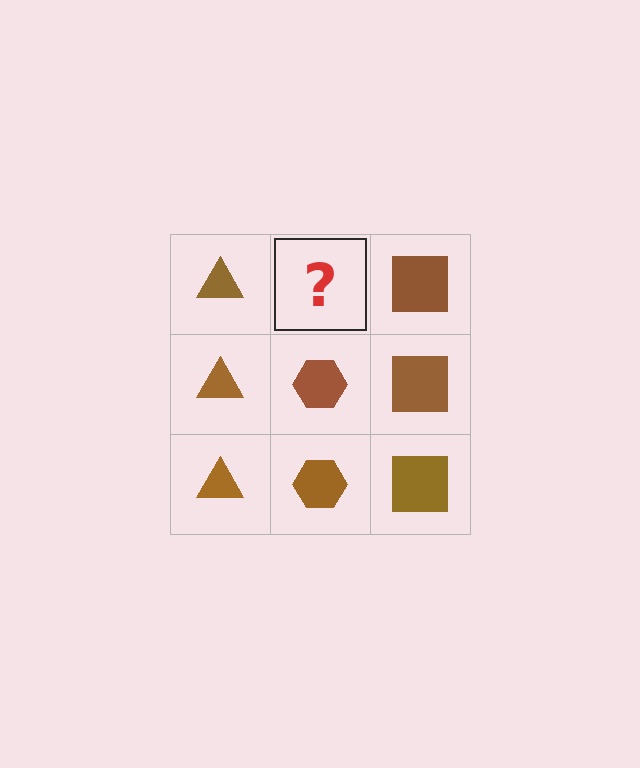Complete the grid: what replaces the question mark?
The question mark should be replaced with a brown hexagon.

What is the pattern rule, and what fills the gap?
The rule is that each column has a consistent shape. The gap should be filled with a brown hexagon.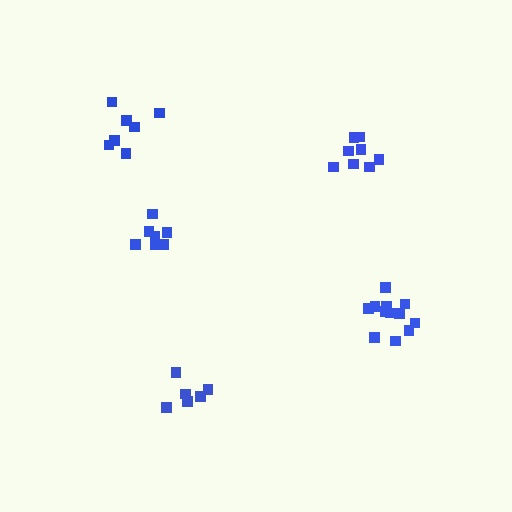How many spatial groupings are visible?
There are 5 spatial groupings.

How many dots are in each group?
Group 1: 7 dots, Group 2: 12 dots, Group 3: 7 dots, Group 4: 8 dots, Group 5: 7 dots (41 total).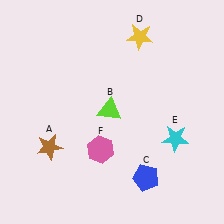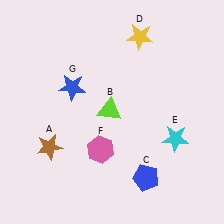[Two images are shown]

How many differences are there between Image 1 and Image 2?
There is 1 difference between the two images.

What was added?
A blue star (G) was added in Image 2.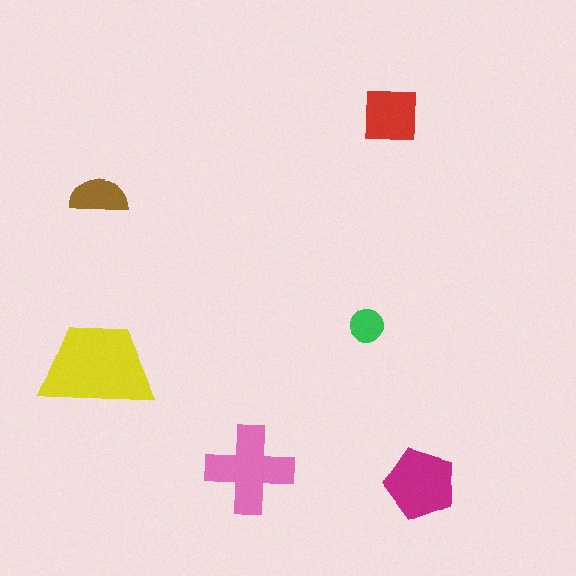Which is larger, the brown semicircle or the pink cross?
The pink cross.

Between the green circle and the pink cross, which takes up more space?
The pink cross.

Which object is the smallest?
The green circle.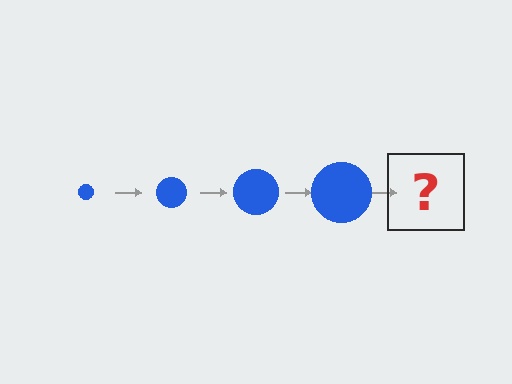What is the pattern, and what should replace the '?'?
The pattern is that the circle gets progressively larger each step. The '?' should be a blue circle, larger than the previous one.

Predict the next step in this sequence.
The next step is a blue circle, larger than the previous one.